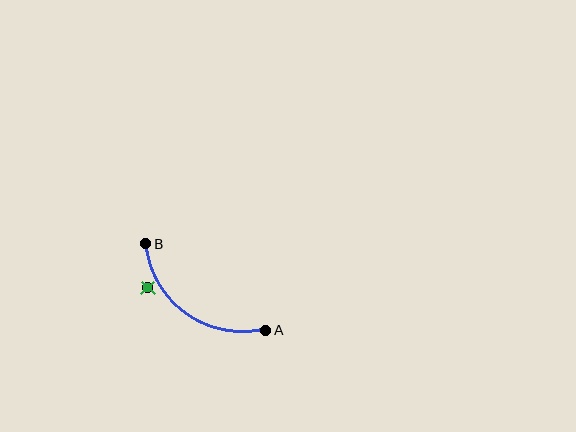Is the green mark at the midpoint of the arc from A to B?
No — the green mark does not lie on the arc at all. It sits slightly outside the curve.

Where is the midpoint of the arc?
The arc midpoint is the point on the curve farthest from the straight line joining A and B. It sits below and to the left of that line.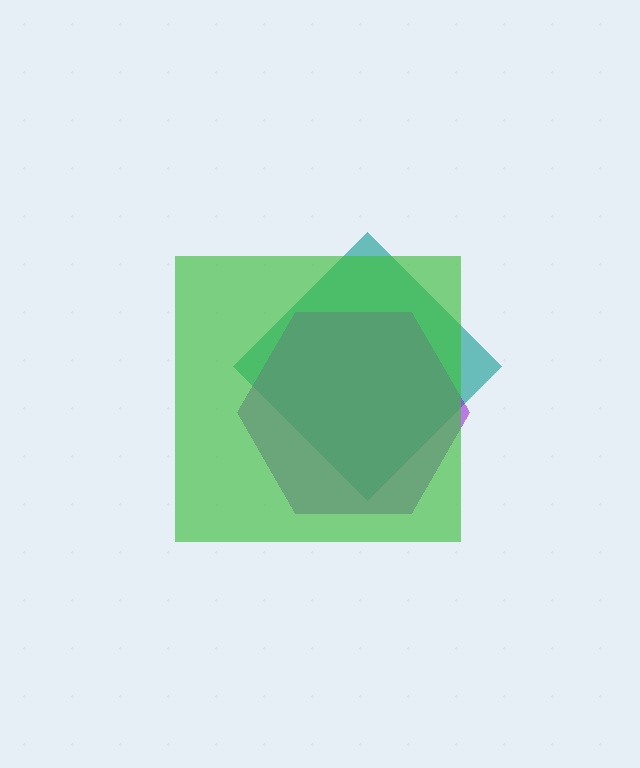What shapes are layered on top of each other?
The layered shapes are: a teal diamond, a purple hexagon, a green square.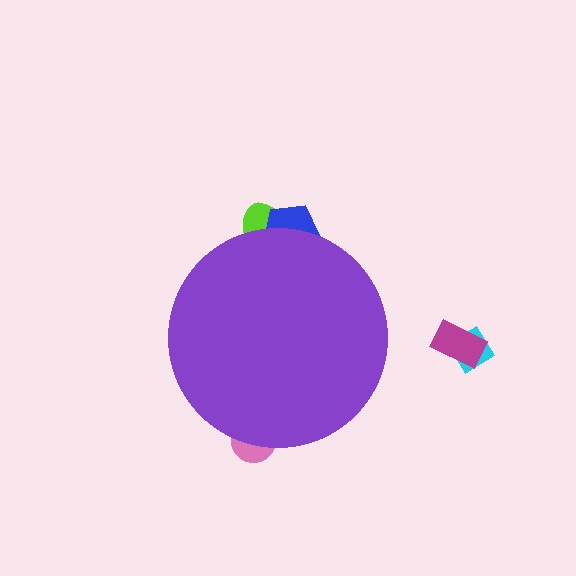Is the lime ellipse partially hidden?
Yes, the lime ellipse is partially hidden behind the purple circle.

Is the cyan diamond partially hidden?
No, the cyan diamond is fully visible.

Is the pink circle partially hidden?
Yes, the pink circle is partially hidden behind the purple circle.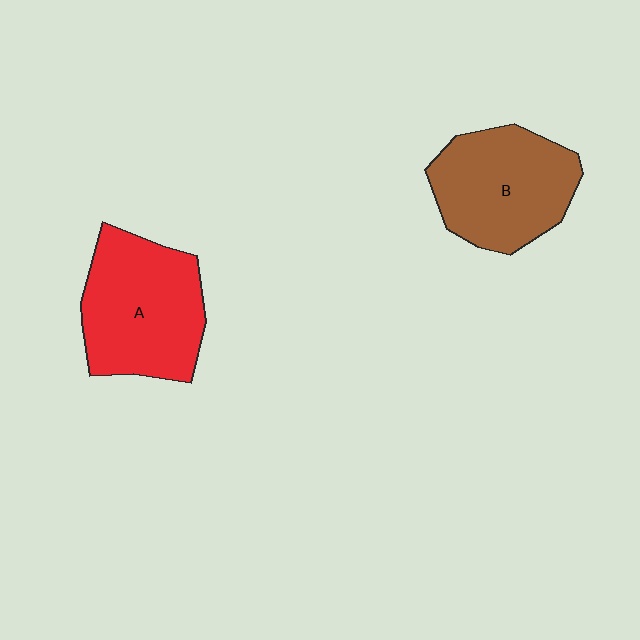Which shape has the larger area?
Shape A (red).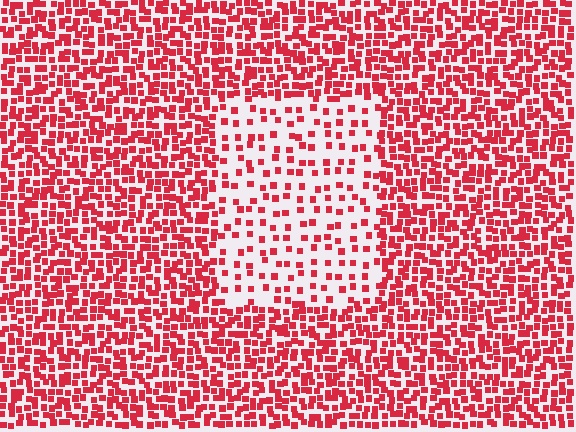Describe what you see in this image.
The image contains small red elements arranged at two different densities. A rectangle-shaped region is visible where the elements are less densely packed than the surrounding area.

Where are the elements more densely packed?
The elements are more densely packed outside the rectangle boundary.